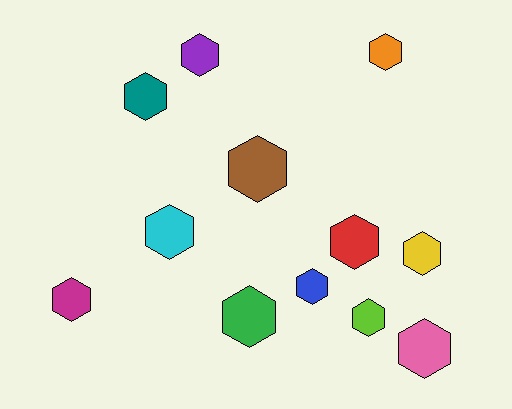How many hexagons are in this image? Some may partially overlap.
There are 12 hexagons.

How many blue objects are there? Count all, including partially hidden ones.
There is 1 blue object.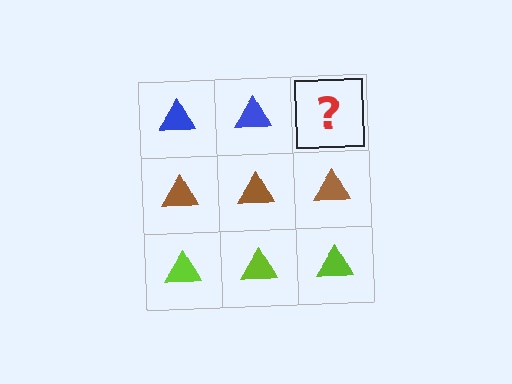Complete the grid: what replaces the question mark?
The question mark should be replaced with a blue triangle.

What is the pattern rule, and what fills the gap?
The rule is that each row has a consistent color. The gap should be filled with a blue triangle.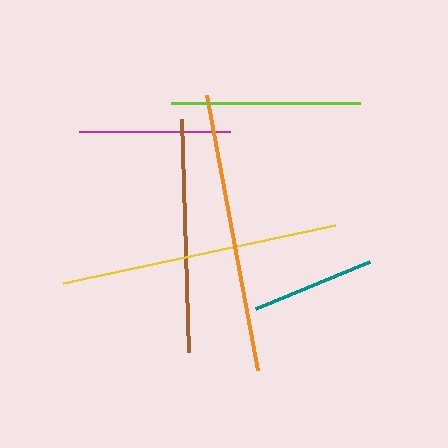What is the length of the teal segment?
The teal segment is approximately 123 pixels long.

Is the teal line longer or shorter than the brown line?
The brown line is longer than the teal line.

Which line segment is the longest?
The orange line is the longest at approximately 280 pixels.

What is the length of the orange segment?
The orange segment is approximately 280 pixels long.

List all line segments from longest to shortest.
From longest to shortest: orange, yellow, brown, lime, magenta, teal.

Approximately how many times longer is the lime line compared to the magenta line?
The lime line is approximately 1.3 times the length of the magenta line.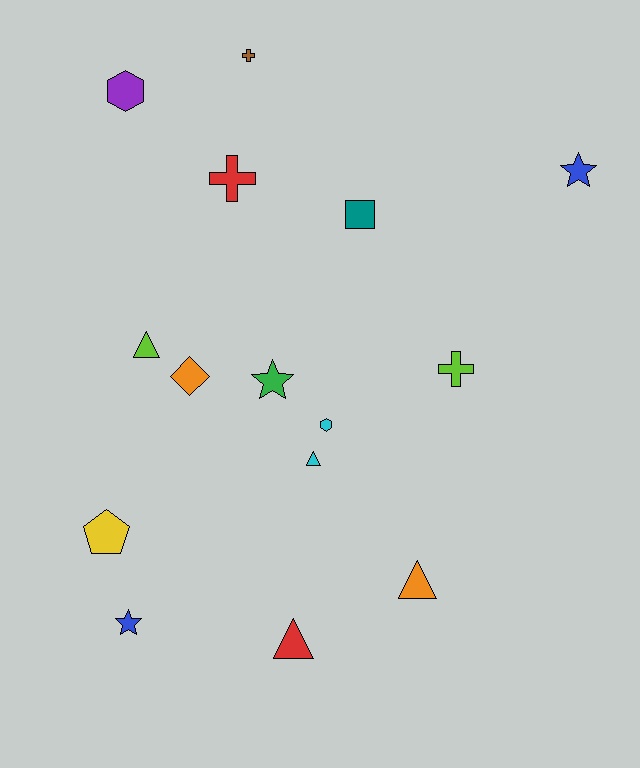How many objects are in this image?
There are 15 objects.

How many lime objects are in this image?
There are 2 lime objects.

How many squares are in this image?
There is 1 square.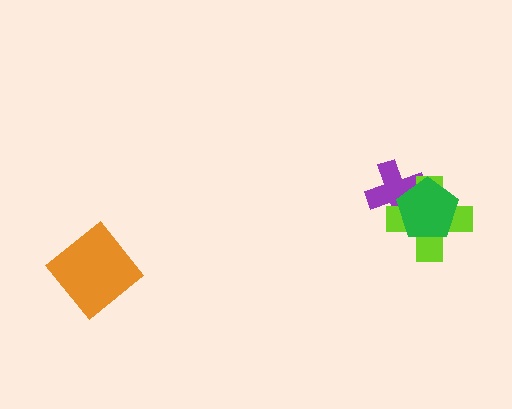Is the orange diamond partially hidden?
No, no other shape covers it.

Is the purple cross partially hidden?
Yes, it is partially covered by another shape.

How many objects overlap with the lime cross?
2 objects overlap with the lime cross.